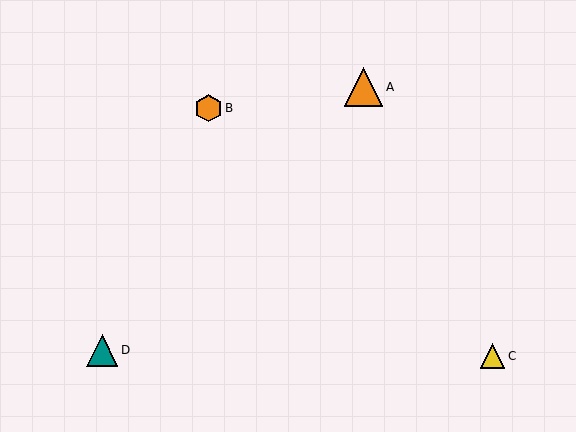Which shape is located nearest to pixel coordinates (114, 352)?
The teal triangle (labeled D) at (102, 350) is nearest to that location.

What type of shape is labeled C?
Shape C is a yellow triangle.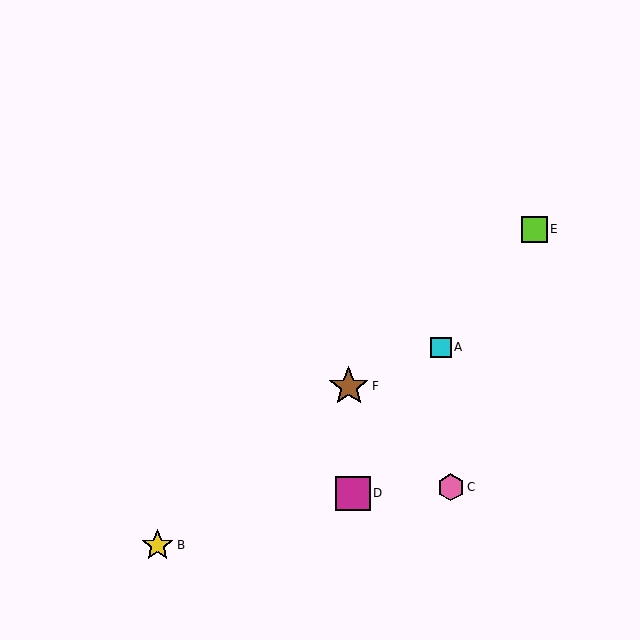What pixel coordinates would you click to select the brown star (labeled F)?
Click at (349, 386) to select the brown star F.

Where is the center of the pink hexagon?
The center of the pink hexagon is at (451, 487).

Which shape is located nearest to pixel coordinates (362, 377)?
The brown star (labeled F) at (349, 386) is nearest to that location.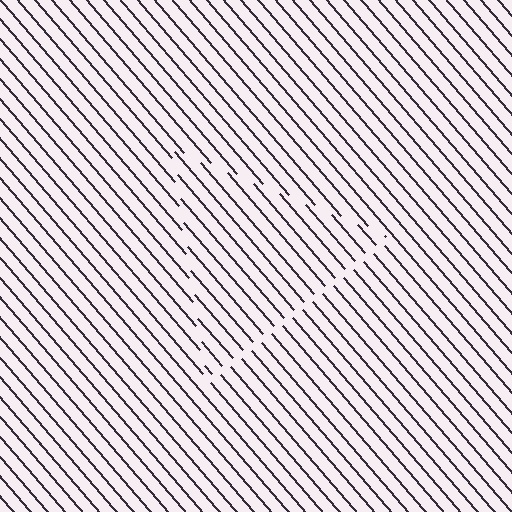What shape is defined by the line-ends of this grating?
An illusory triangle. The interior of the shape contains the same grating, shifted by half a period — the contour is defined by the phase discontinuity where line-ends from the inner and outer gratings abut.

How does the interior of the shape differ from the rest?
The interior of the shape contains the same grating, shifted by half a period — the contour is defined by the phase discontinuity where line-ends from the inner and outer gratings abut.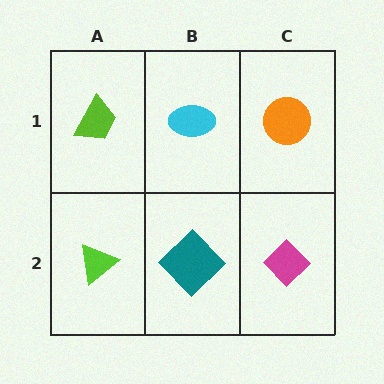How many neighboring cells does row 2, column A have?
2.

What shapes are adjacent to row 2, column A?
A lime trapezoid (row 1, column A), a teal diamond (row 2, column B).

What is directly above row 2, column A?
A lime trapezoid.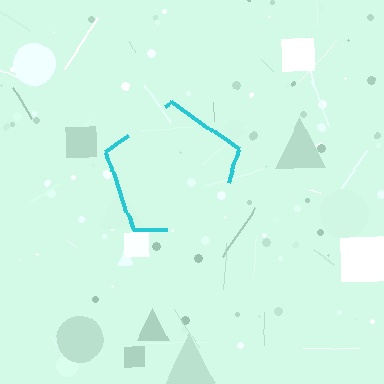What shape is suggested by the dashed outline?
The dashed outline suggests a pentagon.